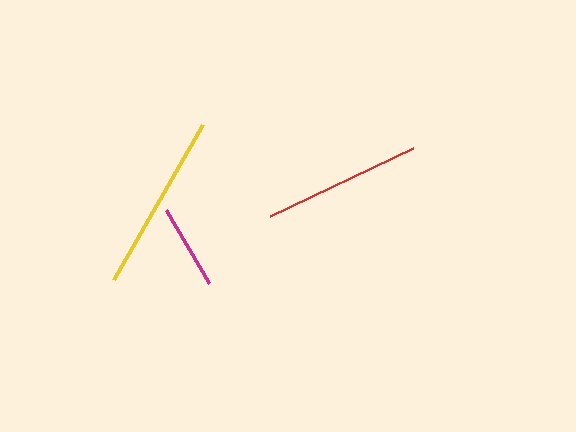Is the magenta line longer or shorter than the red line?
The red line is longer than the magenta line.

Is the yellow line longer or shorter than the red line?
The yellow line is longer than the red line.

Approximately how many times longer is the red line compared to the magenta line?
The red line is approximately 1.9 times the length of the magenta line.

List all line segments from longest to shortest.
From longest to shortest: yellow, red, magenta.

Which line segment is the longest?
The yellow line is the longest at approximately 179 pixels.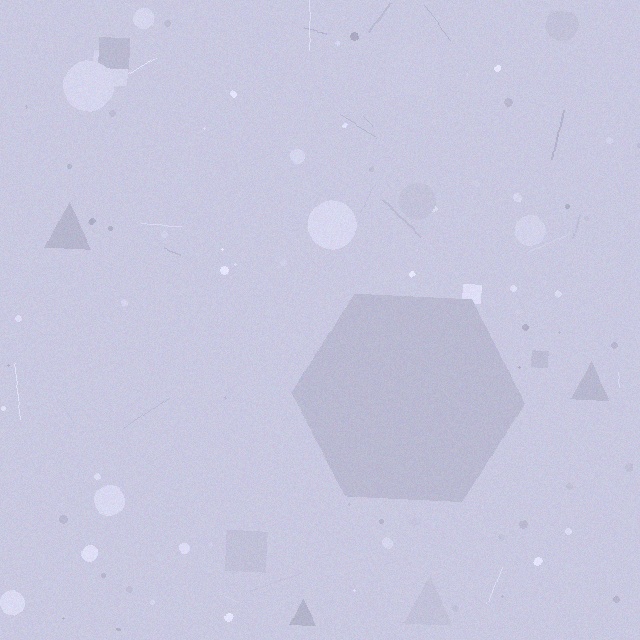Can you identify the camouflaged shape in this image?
The camouflaged shape is a hexagon.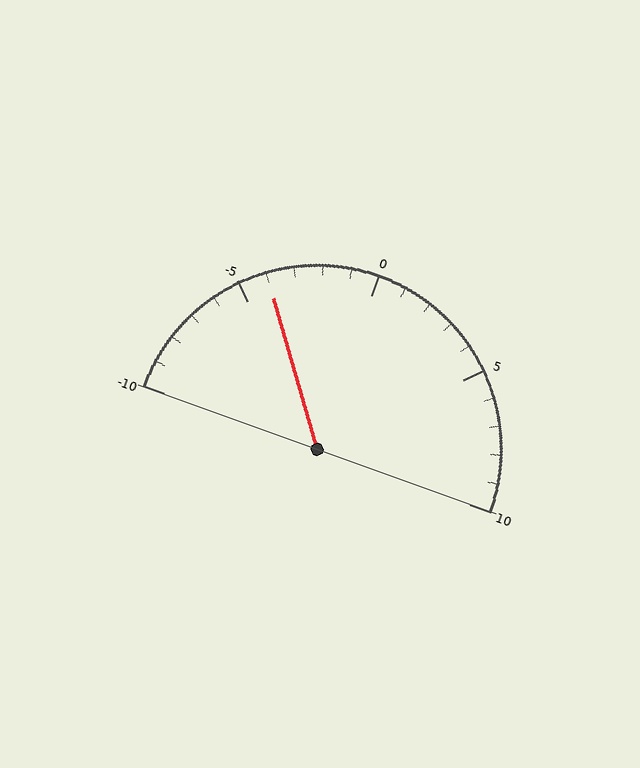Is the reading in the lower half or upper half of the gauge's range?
The reading is in the lower half of the range (-10 to 10).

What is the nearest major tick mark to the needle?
The nearest major tick mark is -5.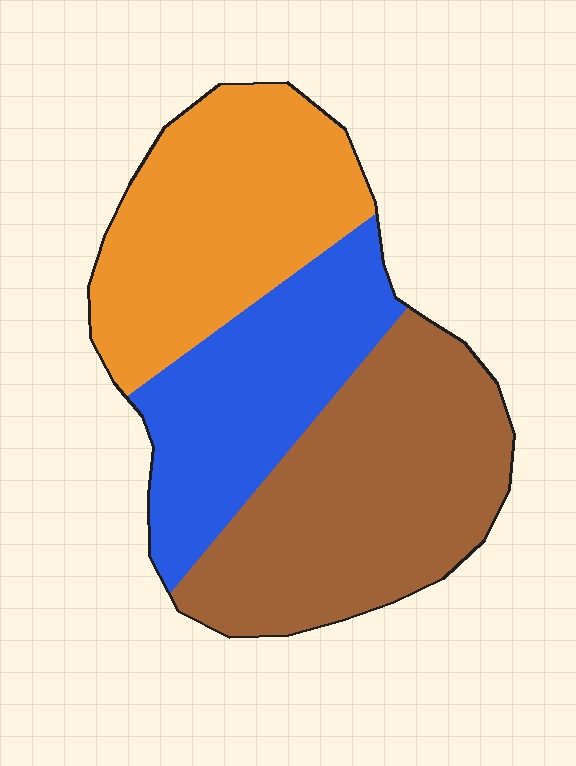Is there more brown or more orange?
Brown.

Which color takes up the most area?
Brown, at roughly 40%.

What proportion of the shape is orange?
Orange covers 33% of the shape.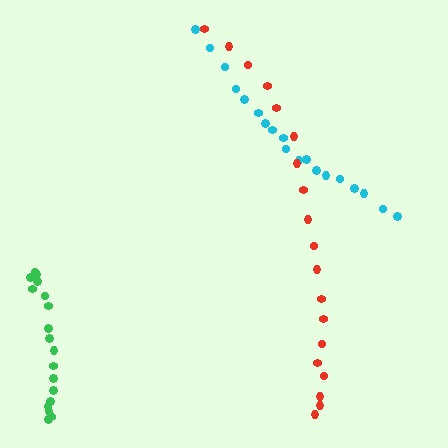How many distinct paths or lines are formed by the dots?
There are 3 distinct paths.